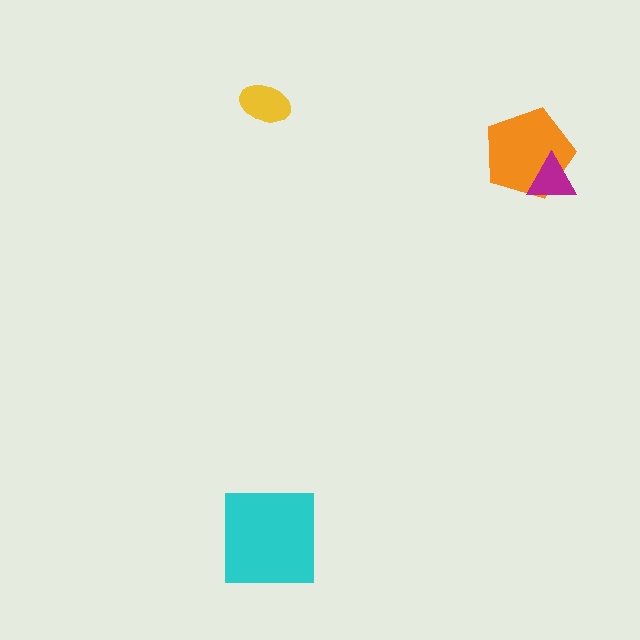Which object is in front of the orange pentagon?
The magenta triangle is in front of the orange pentagon.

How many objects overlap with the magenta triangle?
1 object overlaps with the magenta triangle.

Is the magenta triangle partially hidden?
No, no other shape covers it.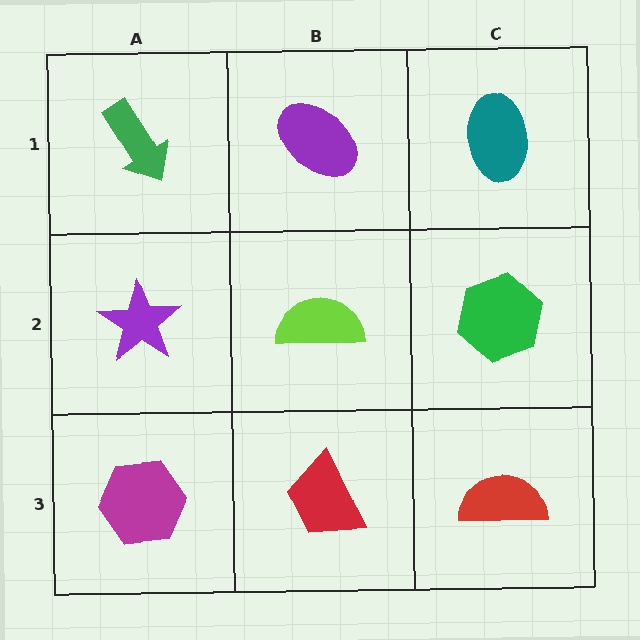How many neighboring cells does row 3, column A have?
2.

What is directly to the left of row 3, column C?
A red trapezoid.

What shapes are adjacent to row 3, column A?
A purple star (row 2, column A), a red trapezoid (row 3, column B).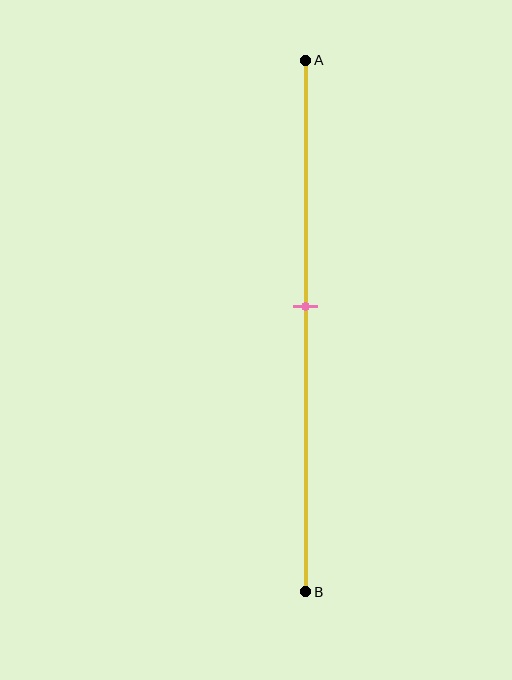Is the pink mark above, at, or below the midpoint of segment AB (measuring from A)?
The pink mark is above the midpoint of segment AB.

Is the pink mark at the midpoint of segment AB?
No, the mark is at about 45% from A, not at the 50% midpoint.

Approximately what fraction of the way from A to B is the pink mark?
The pink mark is approximately 45% of the way from A to B.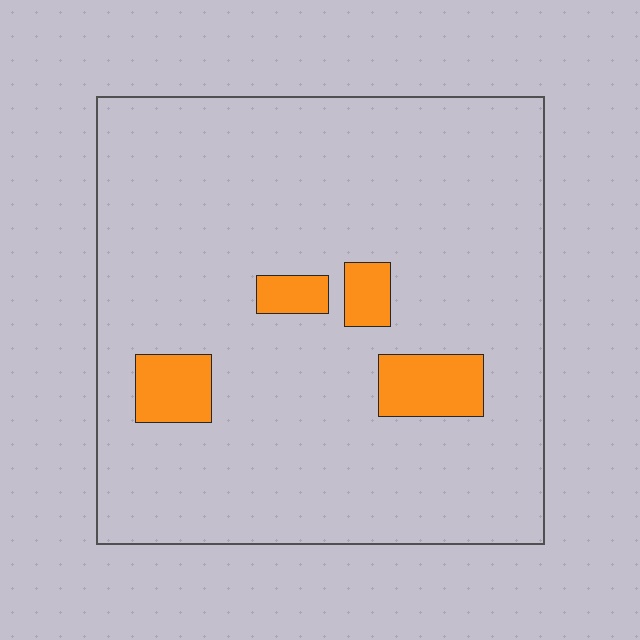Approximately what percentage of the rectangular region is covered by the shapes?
Approximately 10%.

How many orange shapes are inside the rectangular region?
4.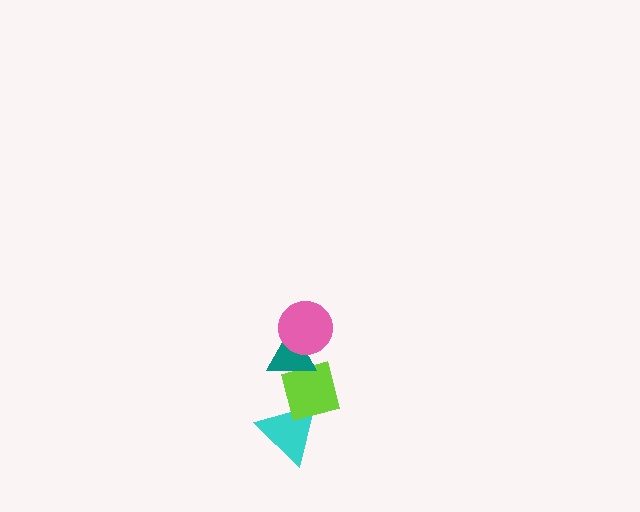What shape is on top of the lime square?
The teal triangle is on top of the lime square.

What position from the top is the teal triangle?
The teal triangle is 2nd from the top.